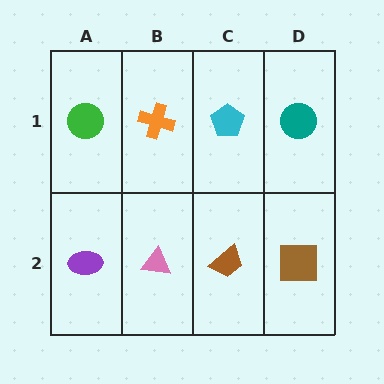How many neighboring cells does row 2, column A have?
2.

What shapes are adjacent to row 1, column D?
A brown square (row 2, column D), a cyan pentagon (row 1, column C).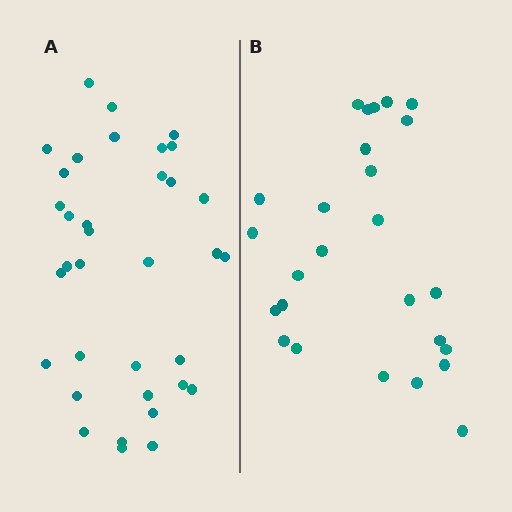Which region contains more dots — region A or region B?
Region A (the left region) has more dots.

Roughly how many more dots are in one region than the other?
Region A has roughly 8 or so more dots than region B.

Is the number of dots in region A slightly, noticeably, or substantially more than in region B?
Region A has noticeably more, but not dramatically so. The ratio is roughly 1.3 to 1.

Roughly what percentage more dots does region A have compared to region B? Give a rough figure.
About 35% more.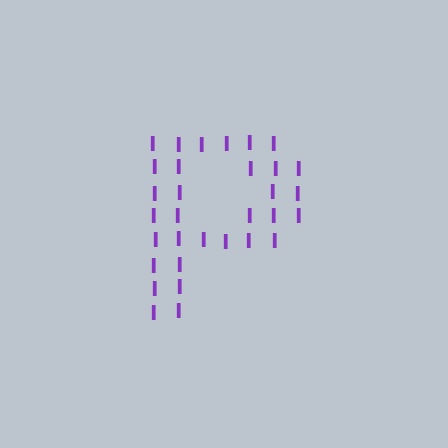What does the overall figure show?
The overall figure shows the letter P.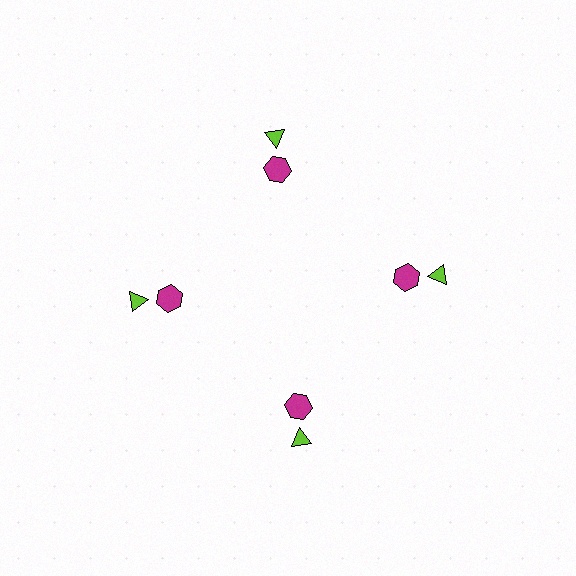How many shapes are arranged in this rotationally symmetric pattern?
There are 8 shapes, arranged in 4 groups of 2.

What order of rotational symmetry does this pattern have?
This pattern has 4-fold rotational symmetry.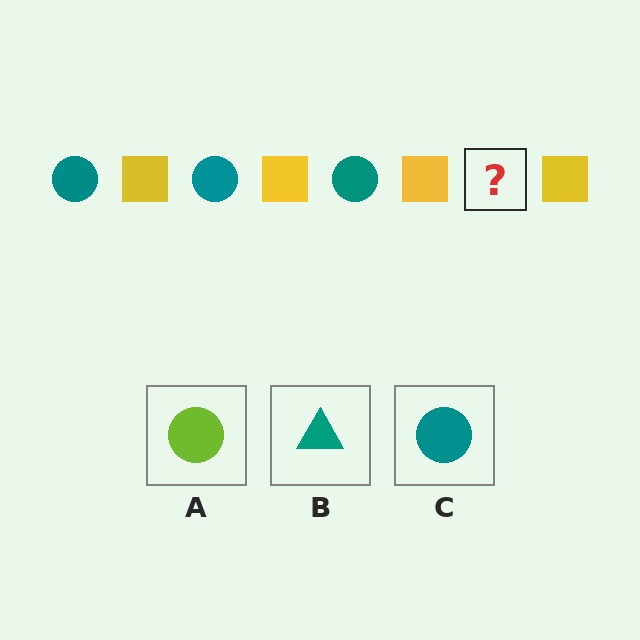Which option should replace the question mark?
Option C.